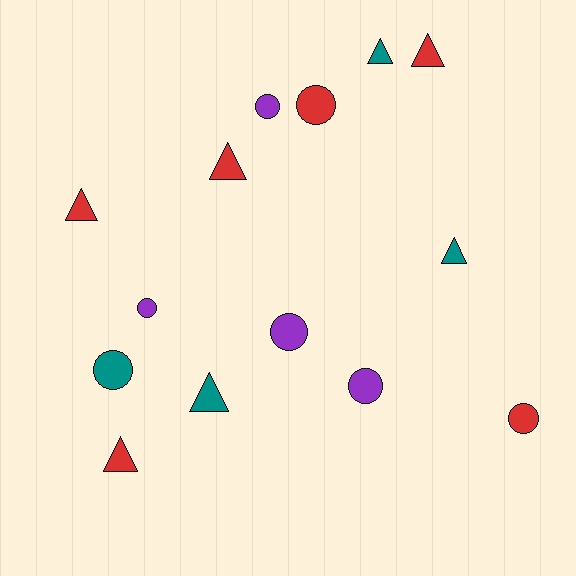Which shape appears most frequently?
Triangle, with 7 objects.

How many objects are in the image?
There are 14 objects.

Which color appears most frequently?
Red, with 6 objects.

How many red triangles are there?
There are 4 red triangles.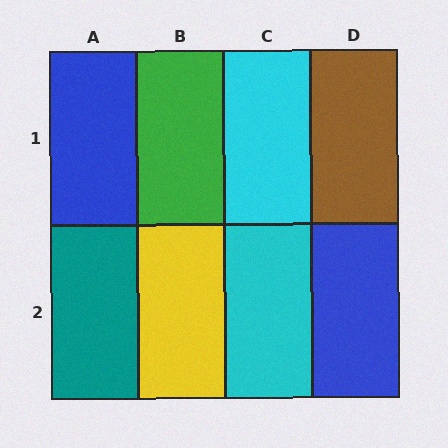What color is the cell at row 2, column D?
Blue.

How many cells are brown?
1 cell is brown.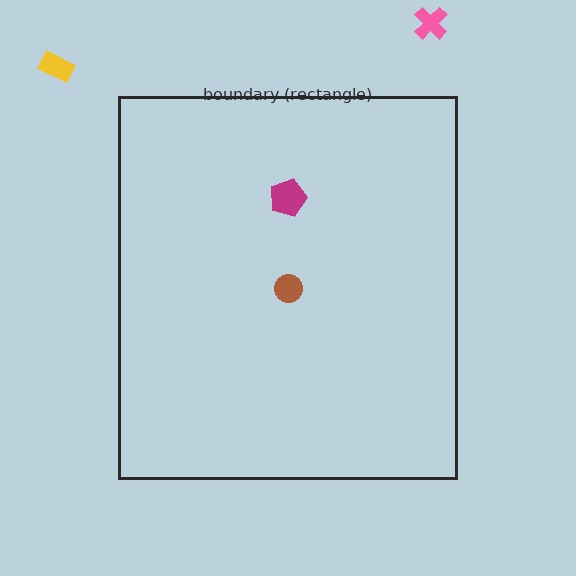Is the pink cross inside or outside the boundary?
Outside.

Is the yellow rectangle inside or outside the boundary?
Outside.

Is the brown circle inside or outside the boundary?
Inside.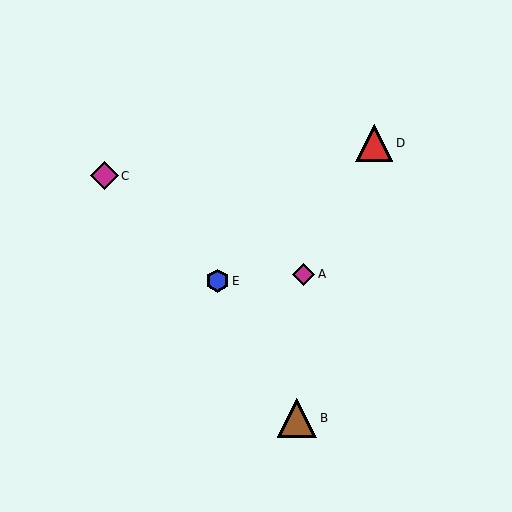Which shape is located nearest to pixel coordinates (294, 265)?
The magenta diamond (labeled A) at (304, 274) is nearest to that location.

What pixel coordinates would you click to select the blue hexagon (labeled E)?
Click at (217, 281) to select the blue hexagon E.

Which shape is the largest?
The brown triangle (labeled B) is the largest.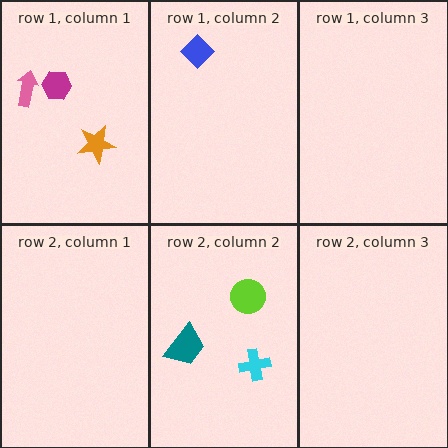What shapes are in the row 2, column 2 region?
The lime circle, the teal trapezoid, the cyan cross.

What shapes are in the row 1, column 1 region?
The orange star, the magenta hexagon, the pink arrow.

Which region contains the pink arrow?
The row 1, column 1 region.